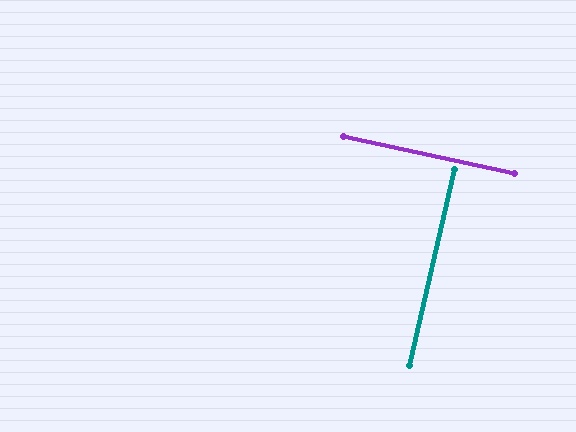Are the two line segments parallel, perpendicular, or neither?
Perpendicular — they meet at approximately 90°.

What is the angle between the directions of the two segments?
Approximately 90 degrees.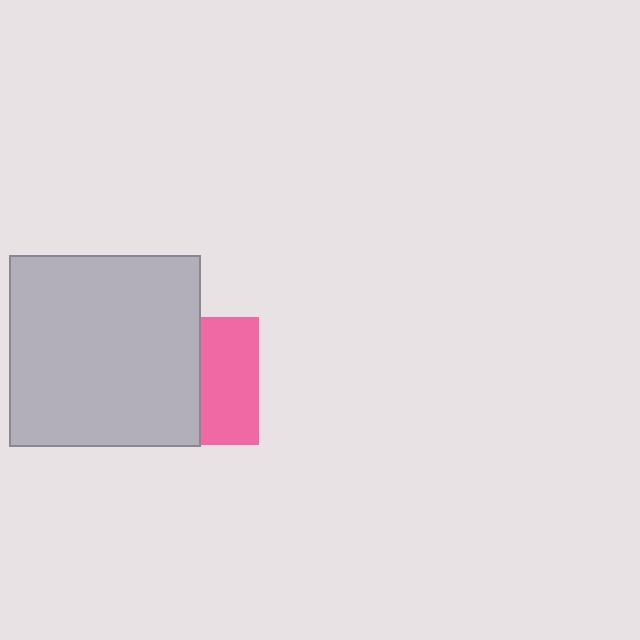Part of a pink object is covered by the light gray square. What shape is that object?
It is a square.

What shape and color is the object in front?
The object in front is a light gray square.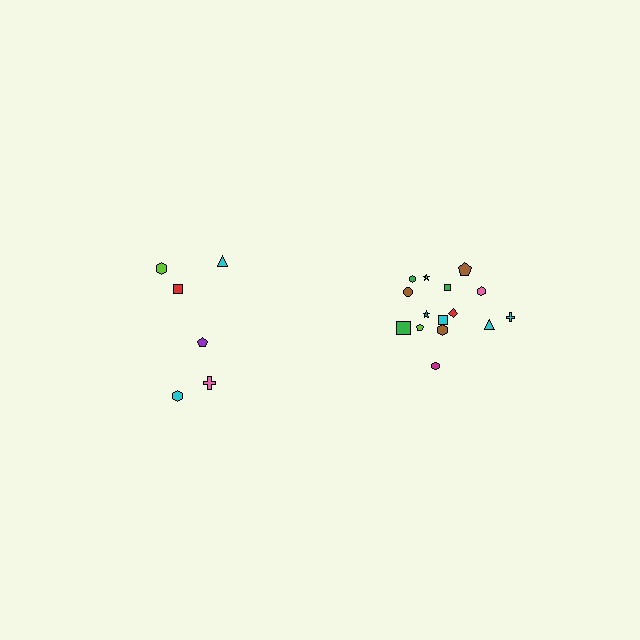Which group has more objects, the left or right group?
The right group.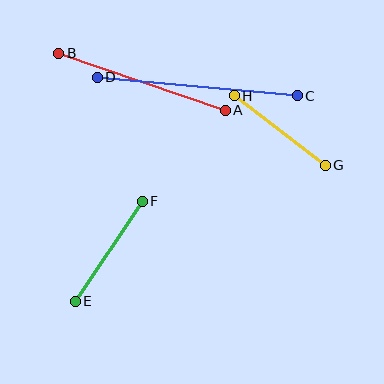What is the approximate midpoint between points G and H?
The midpoint is at approximately (280, 131) pixels.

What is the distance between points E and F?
The distance is approximately 120 pixels.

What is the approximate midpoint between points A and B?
The midpoint is at approximately (142, 82) pixels.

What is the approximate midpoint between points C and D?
The midpoint is at approximately (197, 87) pixels.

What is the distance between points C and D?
The distance is approximately 201 pixels.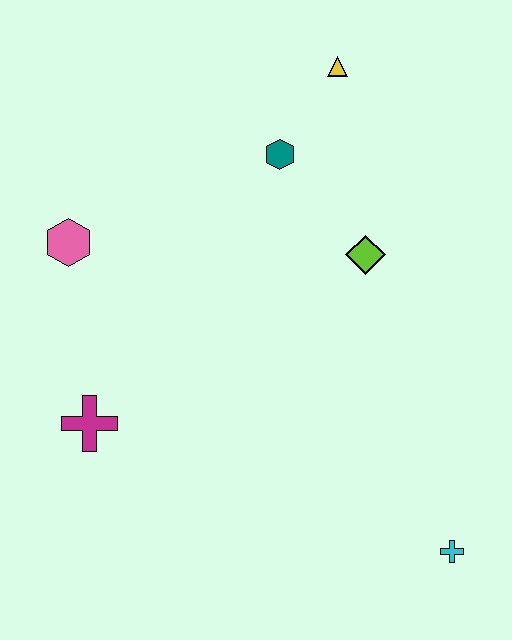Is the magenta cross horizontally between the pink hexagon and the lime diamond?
Yes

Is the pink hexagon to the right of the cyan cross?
No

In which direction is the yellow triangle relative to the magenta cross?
The yellow triangle is above the magenta cross.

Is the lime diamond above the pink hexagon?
No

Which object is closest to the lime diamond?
The teal hexagon is closest to the lime diamond.